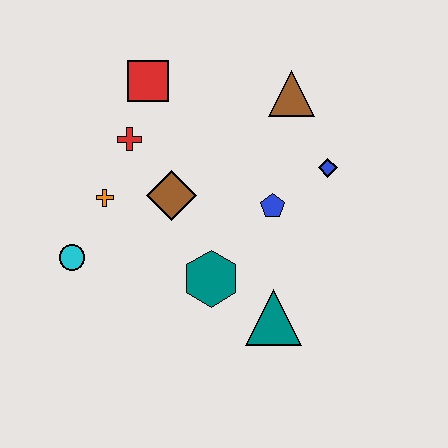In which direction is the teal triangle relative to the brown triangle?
The teal triangle is below the brown triangle.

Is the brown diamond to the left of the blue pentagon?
Yes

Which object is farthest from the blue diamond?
The cyan circle is farthest from the blue diamond.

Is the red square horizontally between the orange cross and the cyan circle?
No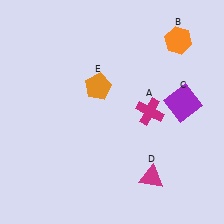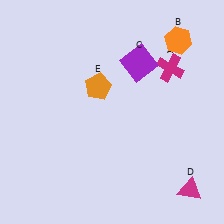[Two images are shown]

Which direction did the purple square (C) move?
The purple square (C) moved left.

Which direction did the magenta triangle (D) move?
The magenta triangle (D) moved right.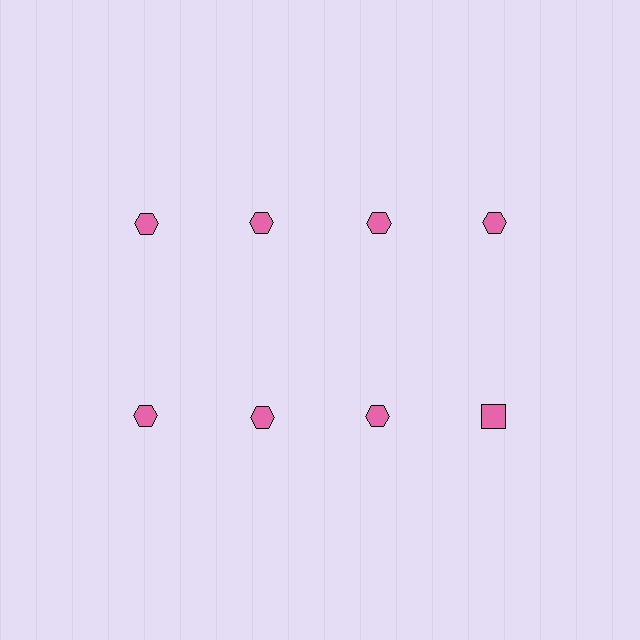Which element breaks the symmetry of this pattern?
The pink square in the second row, second from right column breaks the symmetry. All other shapes are pink hexagons.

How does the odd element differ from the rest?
It has a different shape: square instead of hexagon.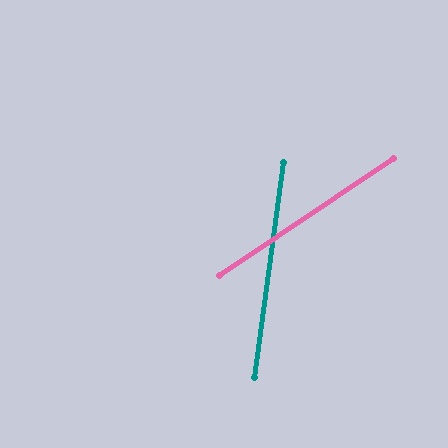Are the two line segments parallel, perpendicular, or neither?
Neither parallel nor perpendicular — they differ by about 48°.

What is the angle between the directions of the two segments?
Approximately 48 degrees.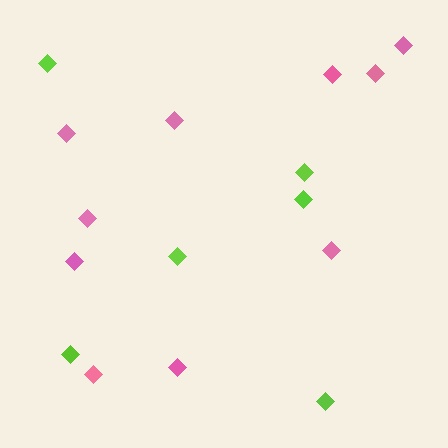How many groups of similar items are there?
There are 2 groups: one group of pink diamonds (10) and one group of lime diamonds (6).